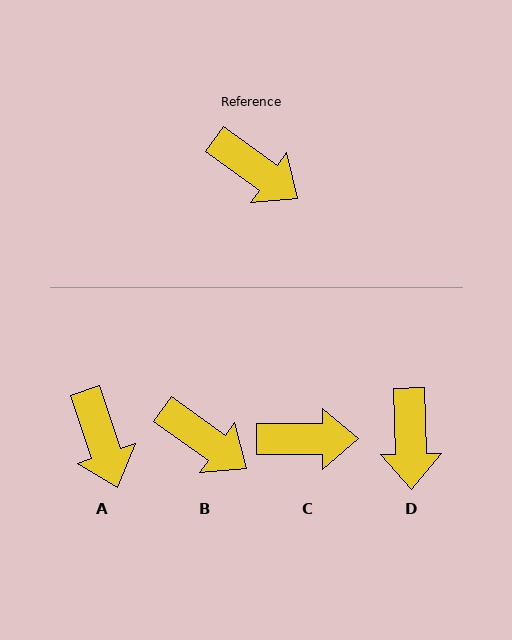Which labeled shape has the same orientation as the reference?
B.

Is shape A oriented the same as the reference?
No, it is off by about 36 degrees.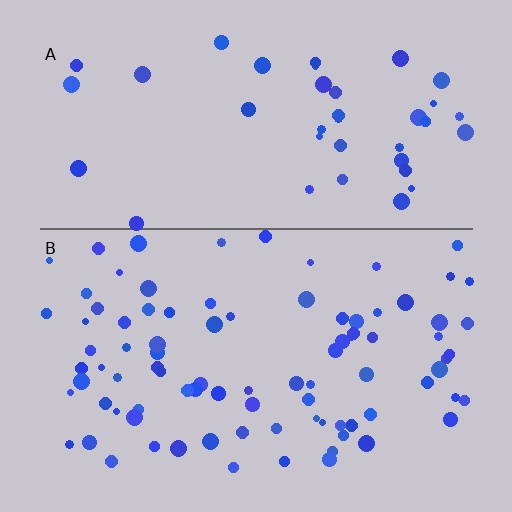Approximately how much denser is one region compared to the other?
Approximately 2.2× — region B over region A.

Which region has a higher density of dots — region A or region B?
B (the bottom).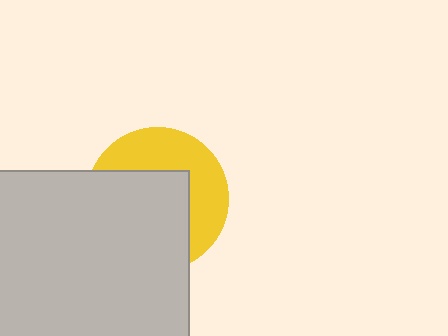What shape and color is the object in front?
The object in front is a light gray rectangle.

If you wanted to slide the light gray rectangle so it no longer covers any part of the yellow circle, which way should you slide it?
Slide it toward the lower-left — that is the most direct way to separate the two shapes.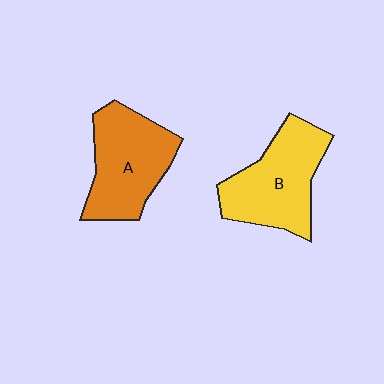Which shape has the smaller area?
Shape A (orange).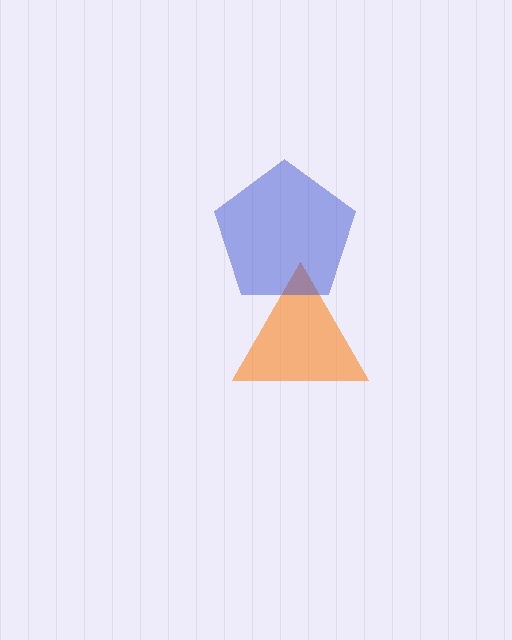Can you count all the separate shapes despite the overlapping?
Yes, there are 2 separate shapes.